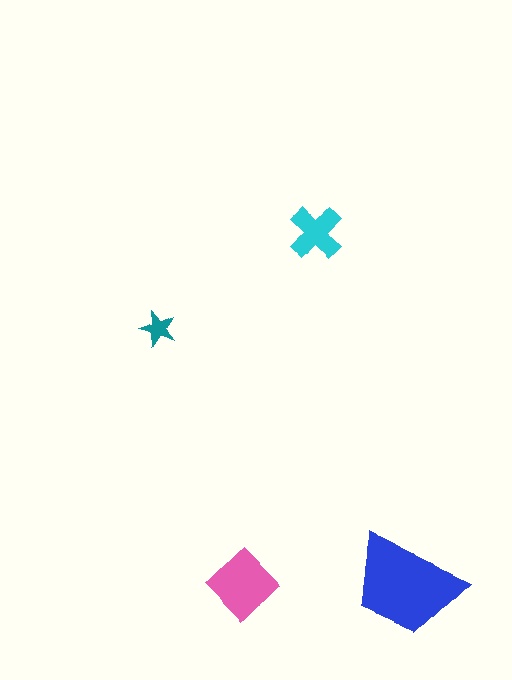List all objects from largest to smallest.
The blue trapezoid, the pink diamond, the cyan cross, the teal star.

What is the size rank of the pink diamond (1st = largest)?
2nd.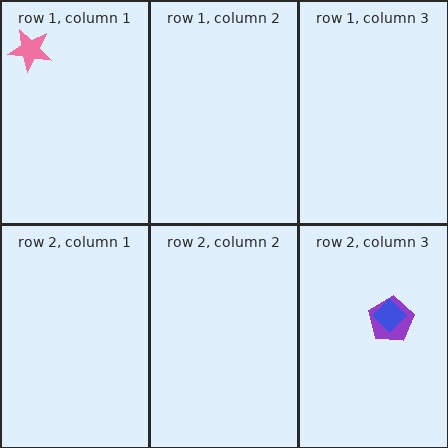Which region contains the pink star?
The row 1, column 1 region.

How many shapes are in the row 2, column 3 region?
2.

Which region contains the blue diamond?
The row 2, column 3 region.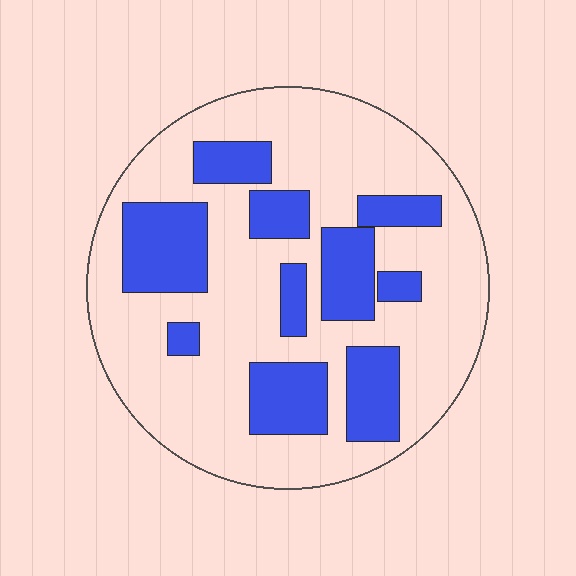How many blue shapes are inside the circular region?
10.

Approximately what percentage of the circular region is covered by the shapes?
Approximately 30%.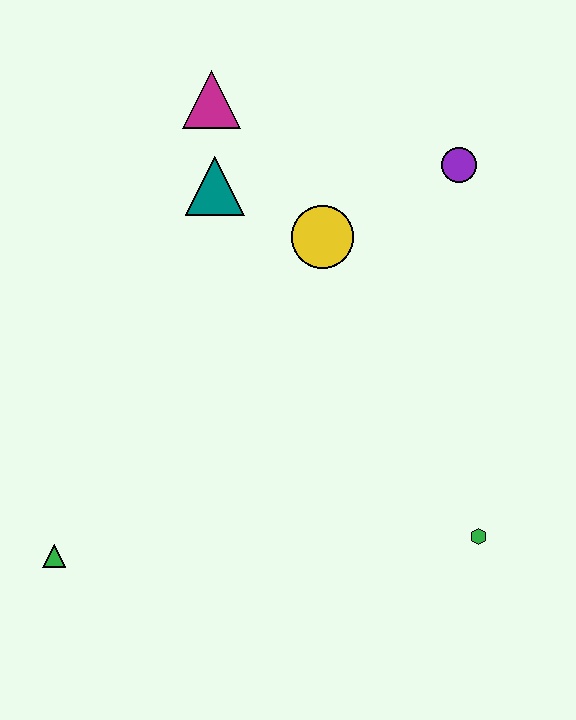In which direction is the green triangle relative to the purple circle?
The green triangle is to the left of the purple circle.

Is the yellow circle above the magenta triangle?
No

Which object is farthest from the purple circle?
The green triangle is farthest from the purple circle.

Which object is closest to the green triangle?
The teal triangle is closest to the green triangle.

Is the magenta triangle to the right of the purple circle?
No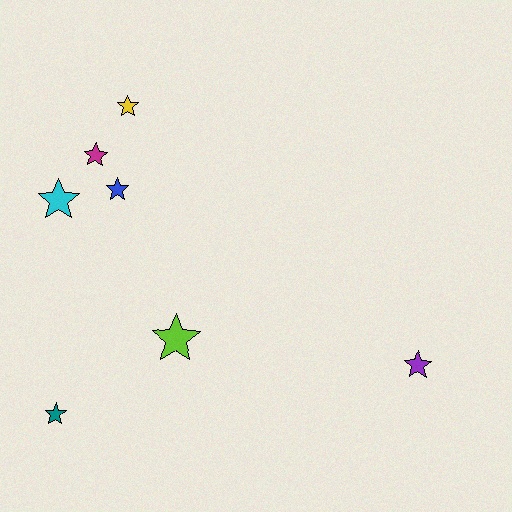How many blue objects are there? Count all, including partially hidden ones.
There is 1 blue object.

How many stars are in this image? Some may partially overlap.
There are 7 stars.